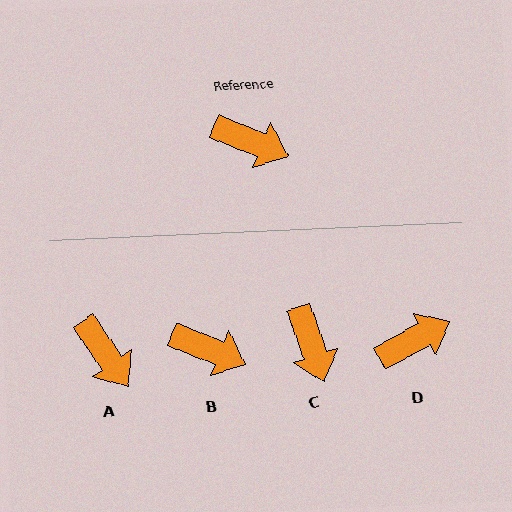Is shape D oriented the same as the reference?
No, it is off by about 51 degrees.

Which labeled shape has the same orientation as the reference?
B.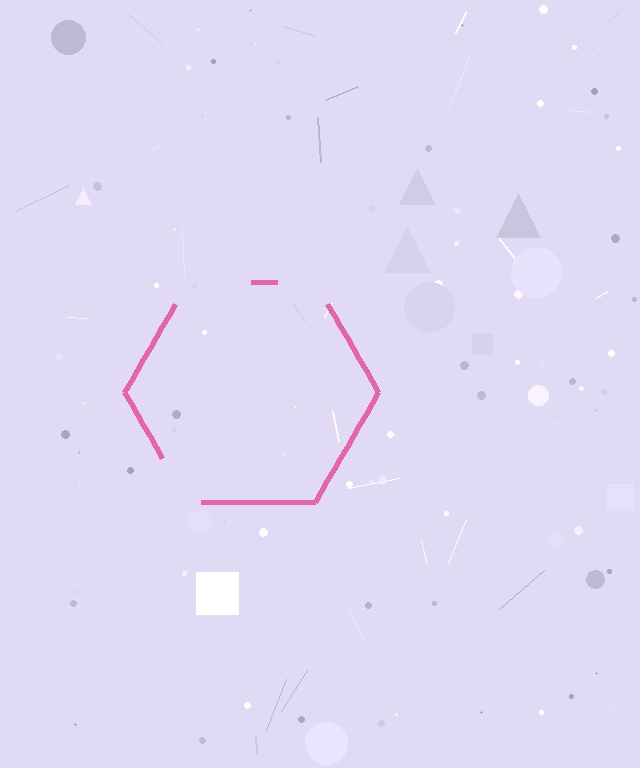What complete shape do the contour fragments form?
The contour fragments form a hexagon.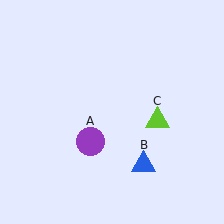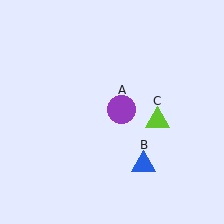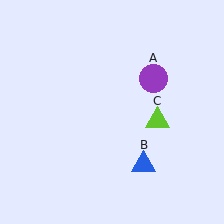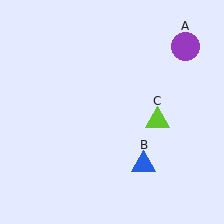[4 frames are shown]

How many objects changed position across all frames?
1 object changed position: purple circle (object A).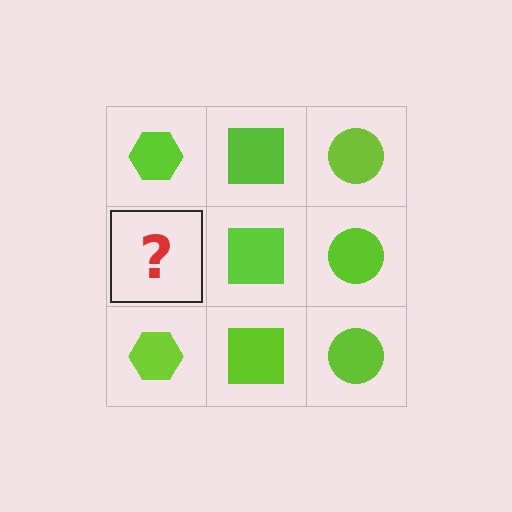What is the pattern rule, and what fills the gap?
The rule is that each column has a consistent shape. The gap should be filled with a lime hexagon.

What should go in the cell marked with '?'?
The missing cell should contain a lime hexagon.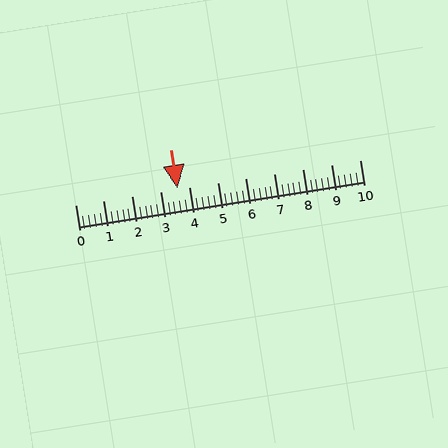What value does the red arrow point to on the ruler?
The red arrow points to approximately 3.6.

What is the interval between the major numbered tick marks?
The major tick marks are spaced 1 units apart.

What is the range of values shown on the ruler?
The ruler shows values from 0 to 10.